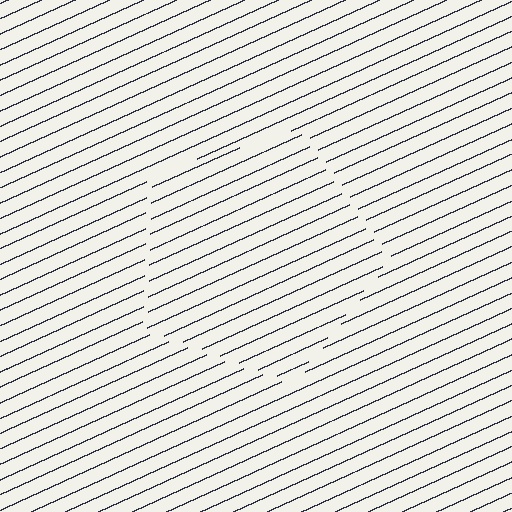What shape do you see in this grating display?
An illusory pentagon. The interior of the shape contains the same grating, shifted by half a period — the contour is defined by the phase discontinuity where line-ends from the inner and outer gratings abut.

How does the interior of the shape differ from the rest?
The interior of the shape contains the same grating, shifted by half a period — the contour is defined by the phase discontinuity where line-ends from the inner and outer gratings abut.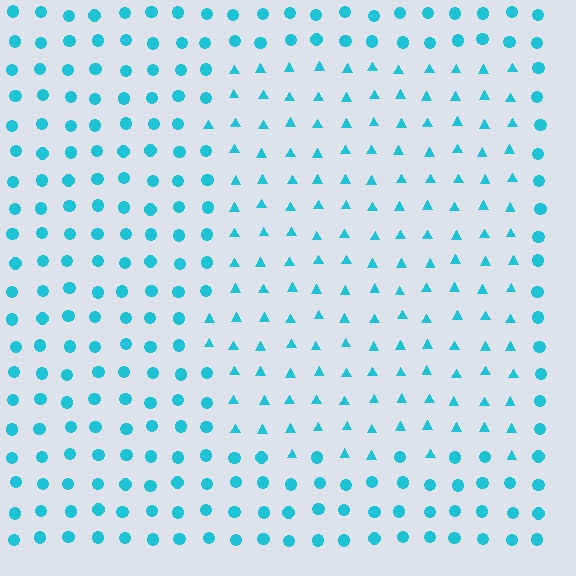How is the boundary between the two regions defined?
The boundary is defined by a change in element shape: triangles inside vs. circles outside. All elements share the same color and spacing.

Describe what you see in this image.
The image is filled with small cyan elements arranged in a uniform grid. A rectangle-shaped region contains triangles, while the surrounding area contains circles. The boundary is defined purely by the change in element shape.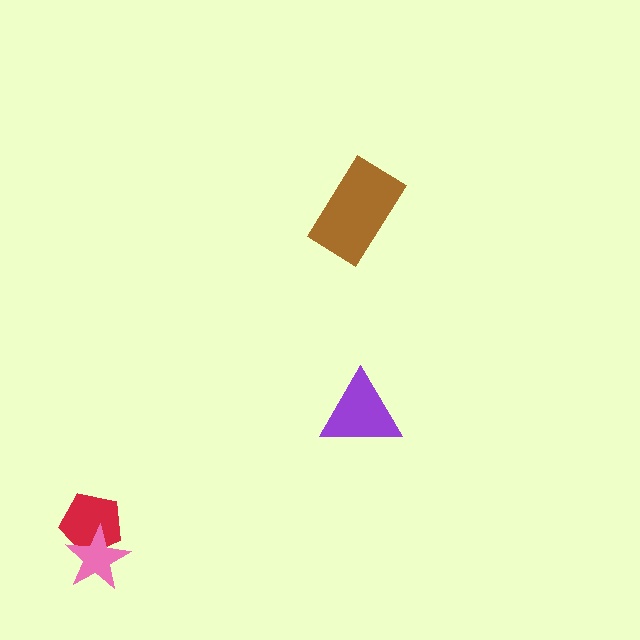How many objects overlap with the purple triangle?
0 objects overlap with the purple triangle.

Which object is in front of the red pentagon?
The pink star is in front of the red pentagon.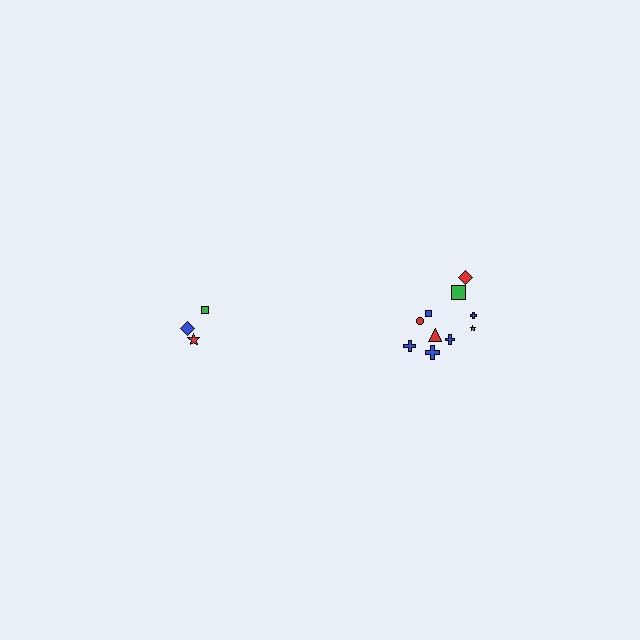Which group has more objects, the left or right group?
The right group.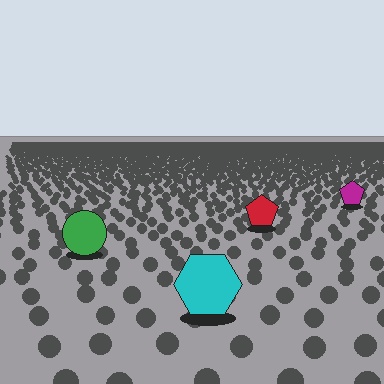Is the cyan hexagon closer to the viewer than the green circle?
Yes. The cyan hexagon is closer — you can tell from the texture gradient: the ground texture is coarser near it.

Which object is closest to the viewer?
The cyan hexagon is closest. The texture marks near it are larger and more spread out.